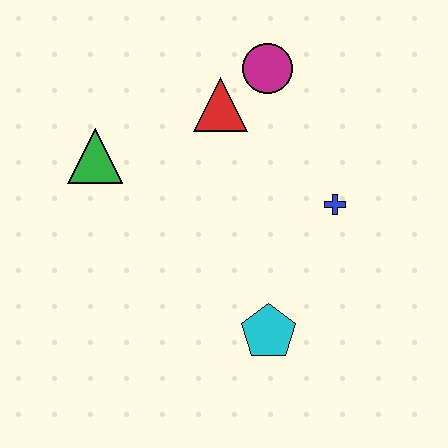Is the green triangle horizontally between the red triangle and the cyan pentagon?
No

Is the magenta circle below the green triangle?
No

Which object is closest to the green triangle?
The red triangle is closest to the green triangle.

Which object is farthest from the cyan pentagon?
The magenta circle is farthest from the cyan pentagon.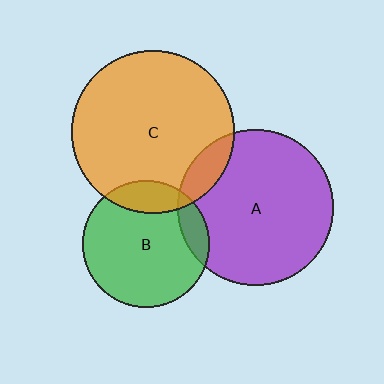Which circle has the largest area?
Circle C (orange).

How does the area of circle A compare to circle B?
Approximately 1.5 times.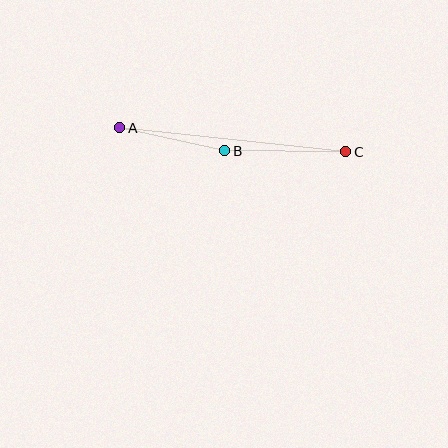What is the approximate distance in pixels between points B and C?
The distance between B and C is approximately 121 pixels.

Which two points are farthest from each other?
Points A and C are farthest from each other.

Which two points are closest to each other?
Points A and B are closest to each other.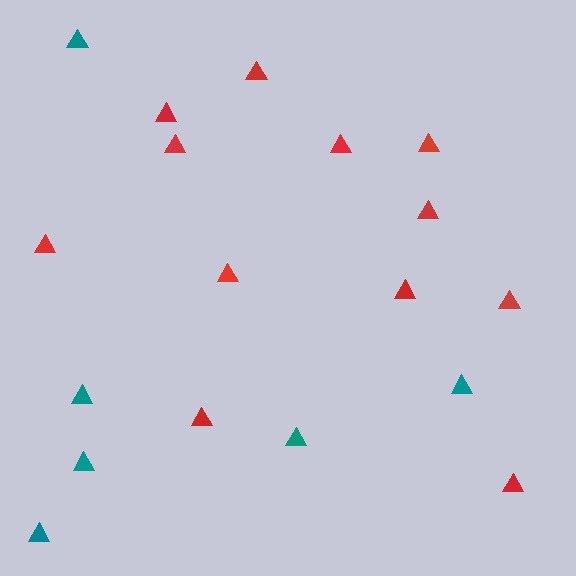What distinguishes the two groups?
There are 2 groups: one group of teal triangles (6) and one group of red triangles (12).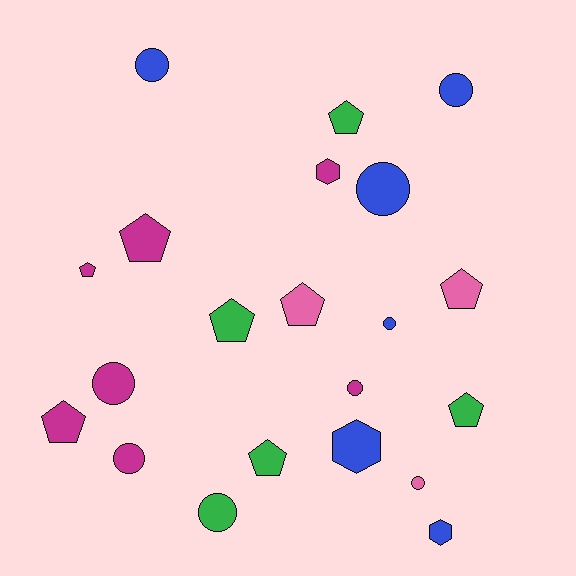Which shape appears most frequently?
Circle, with 9 objects.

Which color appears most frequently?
Magenta, with 7 objects.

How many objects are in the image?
There are 21 objects.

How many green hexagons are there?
There are no green hexagons.